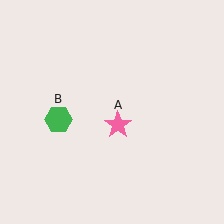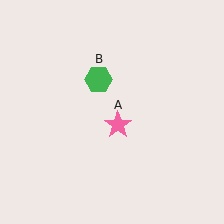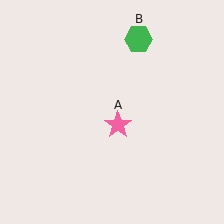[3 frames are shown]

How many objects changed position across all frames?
1 object changed position: green hexagon (object B).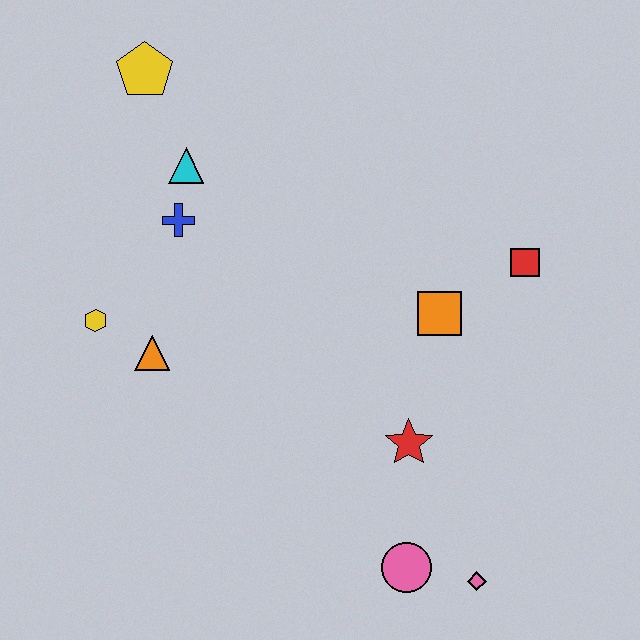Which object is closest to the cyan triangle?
The blue cross is closest to the cyan triangle.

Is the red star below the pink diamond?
No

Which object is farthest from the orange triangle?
The pink diamond is farthest from the orange triangle.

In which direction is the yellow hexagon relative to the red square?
The yellow hexagon is to the left of the red square.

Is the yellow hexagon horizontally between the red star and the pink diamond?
No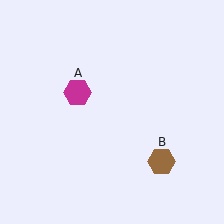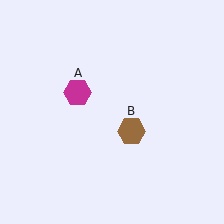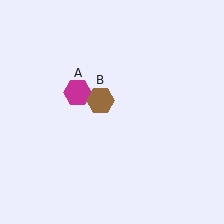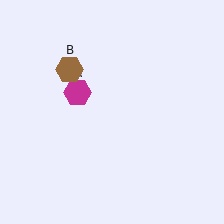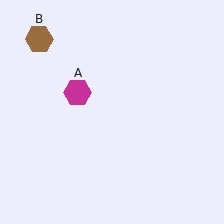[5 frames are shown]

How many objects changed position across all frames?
1 object changed position: brown hexagon (object B).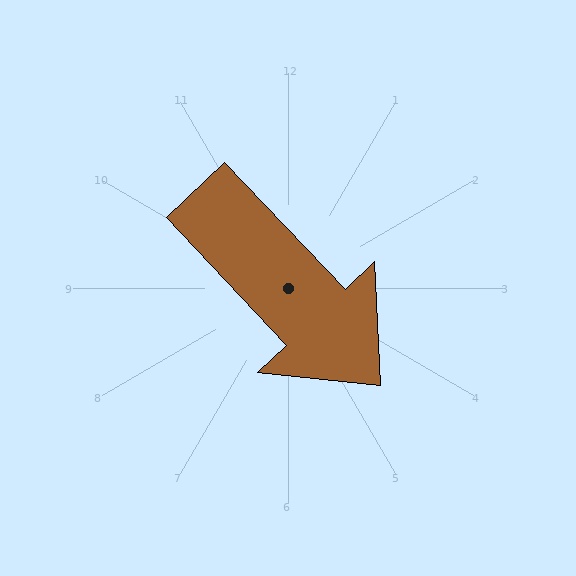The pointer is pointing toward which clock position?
Roughly 5 o'clock.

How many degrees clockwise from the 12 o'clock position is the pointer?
Approximately 137 degrees.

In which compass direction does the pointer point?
Southeast.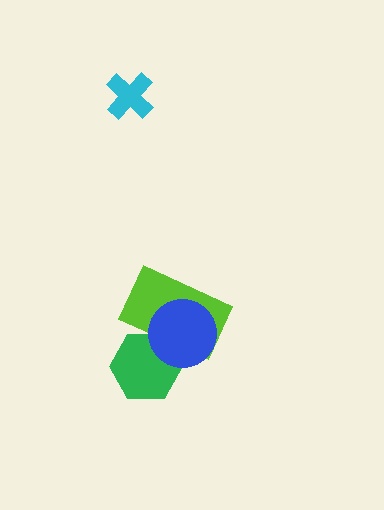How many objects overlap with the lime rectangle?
2 objects overlap with the lime rectangle.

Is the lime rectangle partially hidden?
Yes, it is partially covered by another shape.